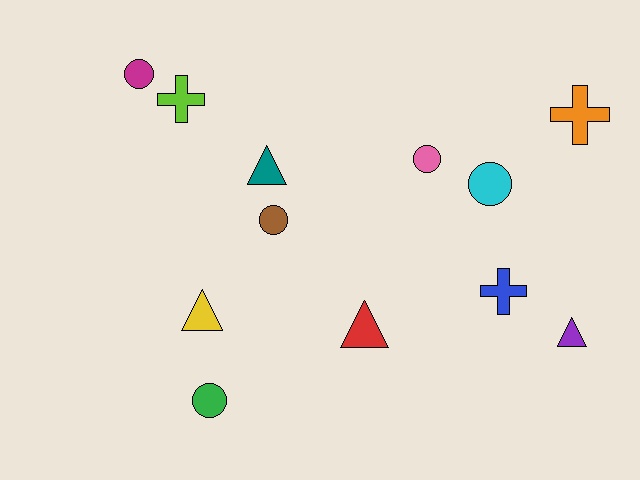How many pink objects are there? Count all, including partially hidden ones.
There is 1 pink object.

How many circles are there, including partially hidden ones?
There are 5 circles.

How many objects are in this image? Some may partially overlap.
There are 12 objects.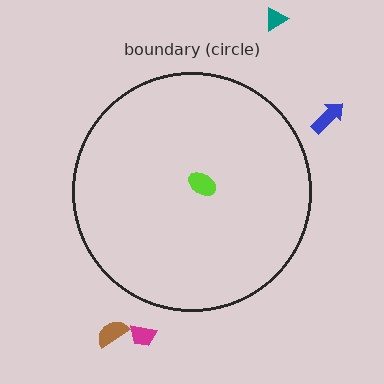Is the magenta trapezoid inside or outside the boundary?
Outside.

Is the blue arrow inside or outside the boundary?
Outside.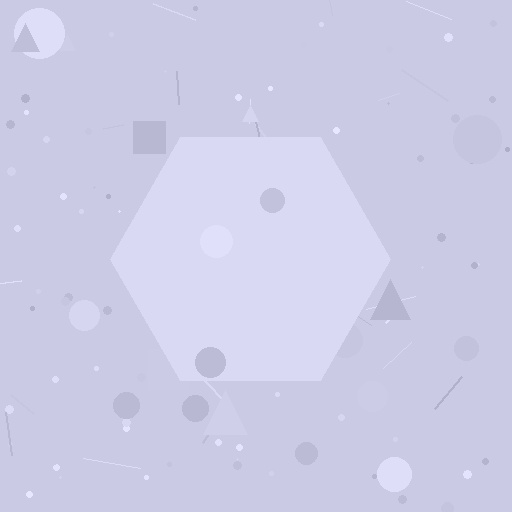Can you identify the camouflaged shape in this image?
The camouflaged shape is a hexagon.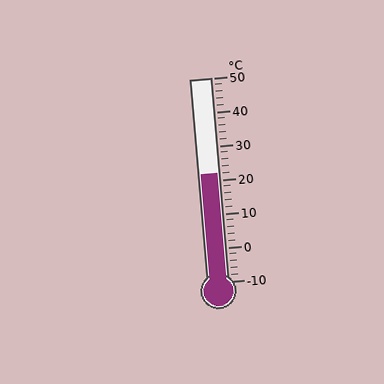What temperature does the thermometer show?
The thermometer shows approximately 22°C.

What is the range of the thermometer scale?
The thermometer scale ranges from -10°C to 50°C.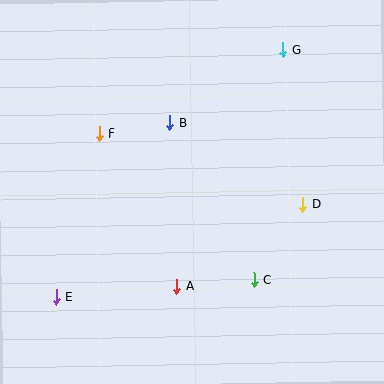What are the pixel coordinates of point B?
Point B is at (170, 123).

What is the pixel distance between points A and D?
The distance between A and D is 151 pixels.